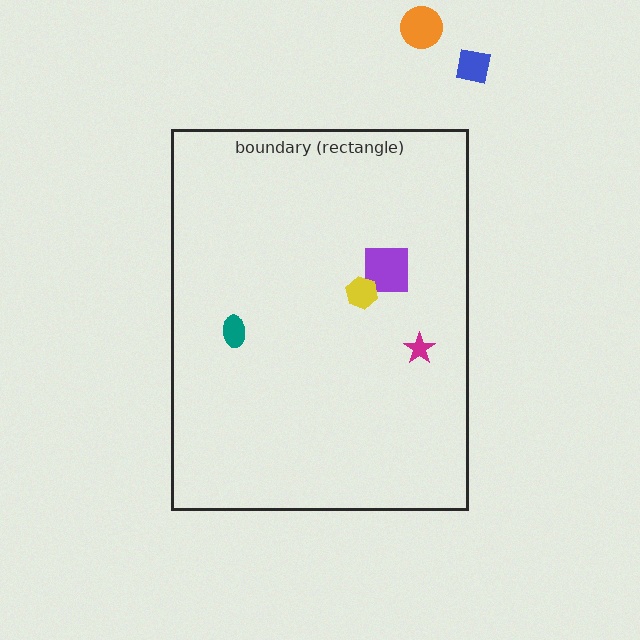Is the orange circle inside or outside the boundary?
Outside.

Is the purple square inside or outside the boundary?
Inside.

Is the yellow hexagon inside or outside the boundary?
Inside.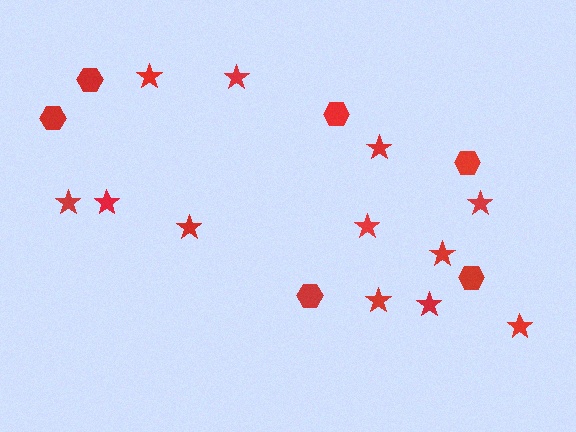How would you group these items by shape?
There are 2 groups: one group of hexagons (6) and one group of stars (12).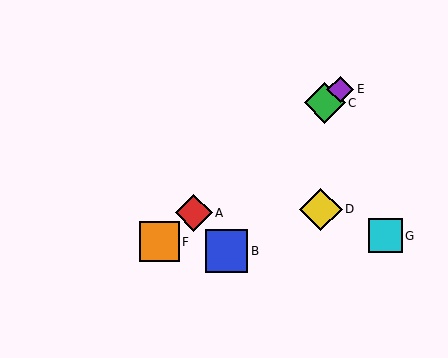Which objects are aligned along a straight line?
Objects A, C, E, F are aligned along a straight line.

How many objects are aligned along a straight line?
4 objects (A, C, E, F) are aligned along a straight line.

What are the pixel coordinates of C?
Object C is at (325, 102).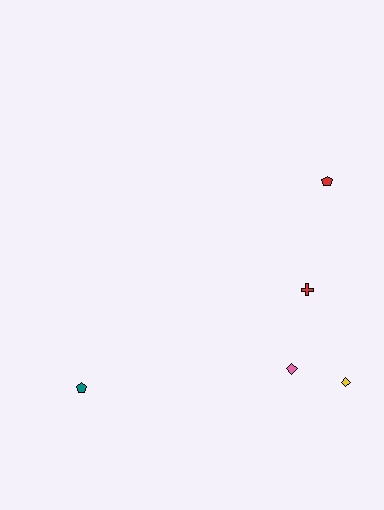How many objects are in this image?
There are 5 objects.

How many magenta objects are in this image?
There are no magenta objects.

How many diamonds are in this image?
There are 2 diamonds.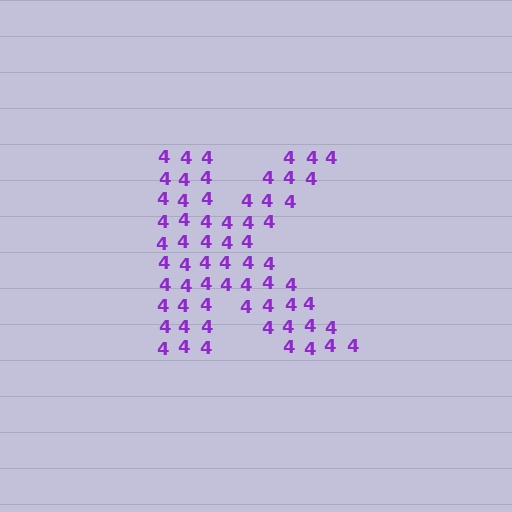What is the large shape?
The large shape is the letter K.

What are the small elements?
The small elements are digit 4's.